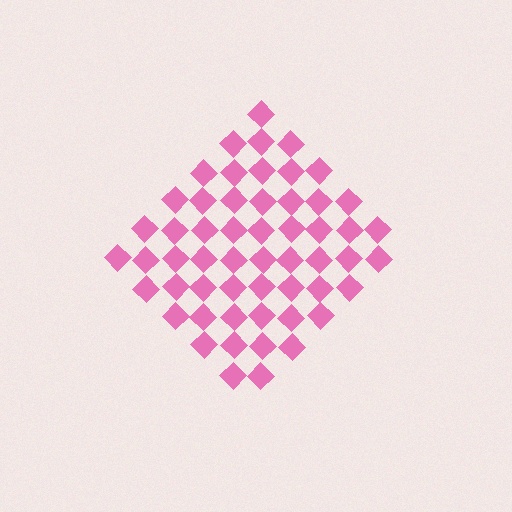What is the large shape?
The large shape is a diamond.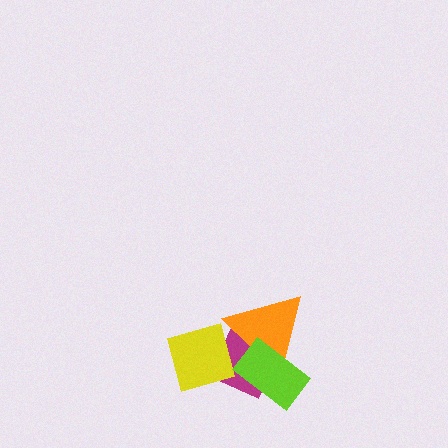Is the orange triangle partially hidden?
Yes, it is partially covered by another shape.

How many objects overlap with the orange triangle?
3 objects overlap with the orange triangle.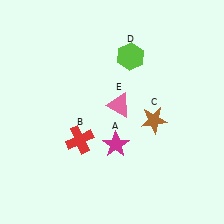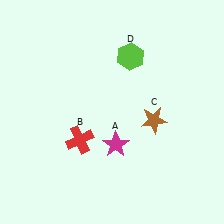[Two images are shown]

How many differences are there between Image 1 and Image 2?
There is 1 difference between the two images.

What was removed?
The pink triangle (E) was removed in Image 2.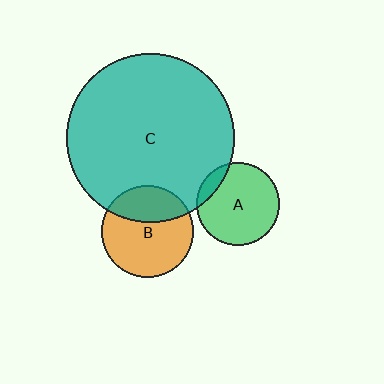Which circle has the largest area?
Circle C (teal).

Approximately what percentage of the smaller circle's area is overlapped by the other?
Approximately 30%.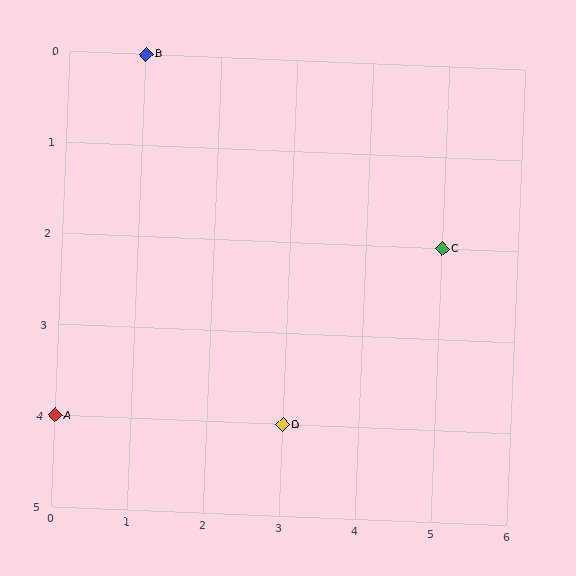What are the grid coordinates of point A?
Point A is at grid coordinates (0, 4).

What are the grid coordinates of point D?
Point D is at grid coordinates (3, 4).